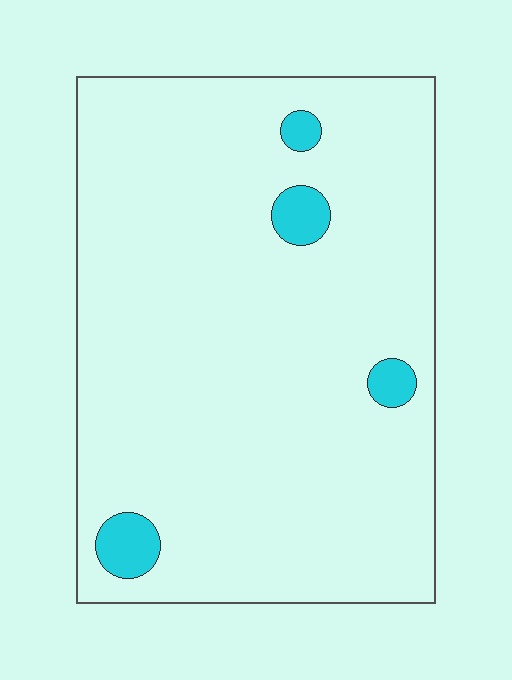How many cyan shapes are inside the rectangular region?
4.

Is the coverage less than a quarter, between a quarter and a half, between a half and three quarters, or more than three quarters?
Less than a quarter.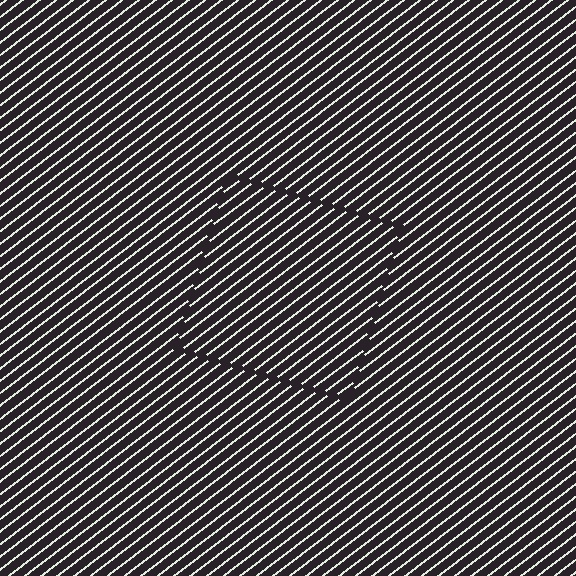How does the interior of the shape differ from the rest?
The interior of the shape contains the same grating, shifted by half a period — the contour is defined by the phase discontinuity where line-ends from the inner and outer gratings abut.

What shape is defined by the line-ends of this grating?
An illusory square. The interior of the shape contains the same grating, shifted by half a period — the contour is defined by the phase discontinuity where line-ends from the inner and outer gratings abut.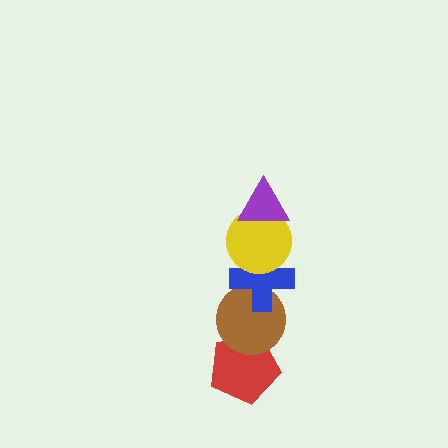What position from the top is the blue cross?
The blue cross is 3rd from the top.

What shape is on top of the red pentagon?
The brown circle is on top of the red pentagon.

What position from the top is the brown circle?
The brown circle is 4th from the top.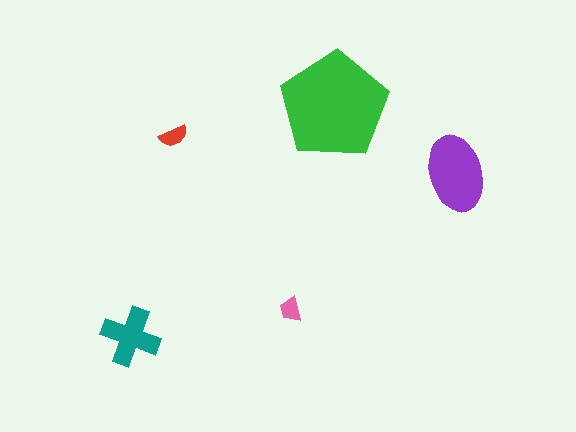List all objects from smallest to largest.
The pink trapezoid, the red semicircle, the teal cross, the purple ellipse, the green pentagon.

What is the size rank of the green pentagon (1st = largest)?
1st.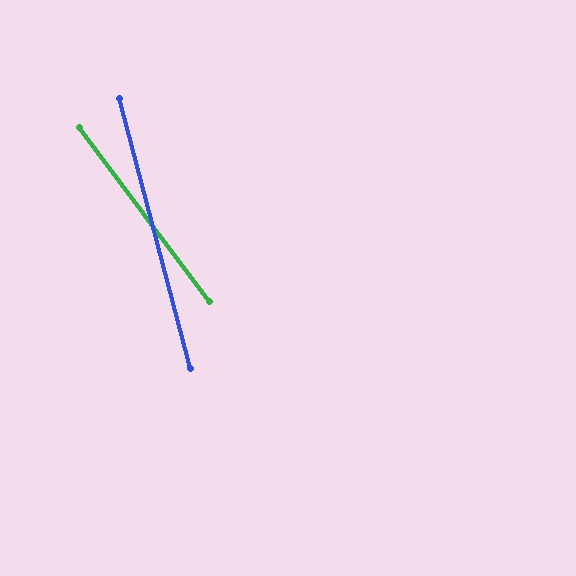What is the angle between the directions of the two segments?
Approximately 22 degrees.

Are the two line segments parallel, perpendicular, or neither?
Neither parallel nor perpendicular — they differ by about 22°.